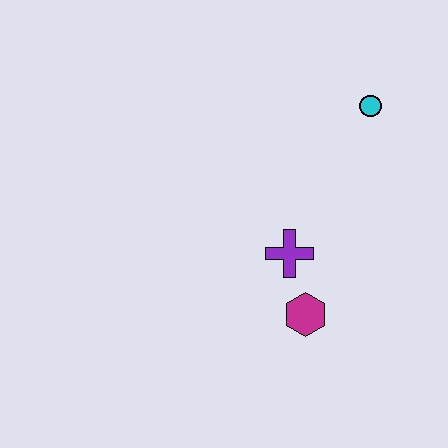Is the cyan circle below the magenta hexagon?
No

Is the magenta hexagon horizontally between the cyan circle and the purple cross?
Yes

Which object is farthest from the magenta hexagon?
The cyan circle is farthest from the magenta hexagon.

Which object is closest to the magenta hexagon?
The purple cross is closest to the magenta hexagon.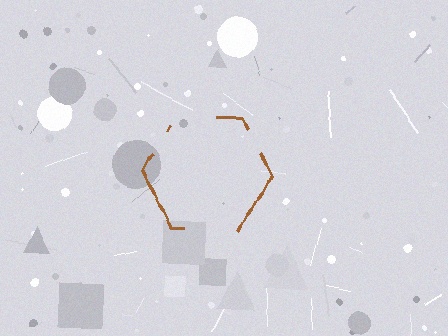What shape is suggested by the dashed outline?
The dashed outline suggests a hexagon.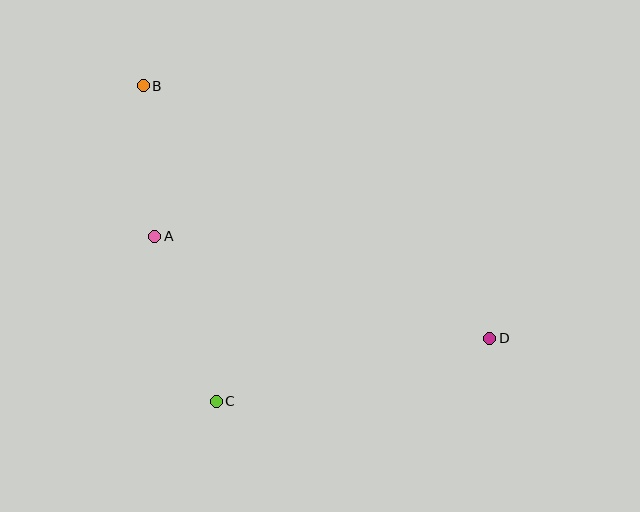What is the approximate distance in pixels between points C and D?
The distance between C and D is approximately 281 pixels.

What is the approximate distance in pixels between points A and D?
The distance between A and D is approximately 350 pixels.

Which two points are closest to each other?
Points A and B are closest to each other.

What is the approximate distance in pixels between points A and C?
The distance between A and C is approximately 176 pixels.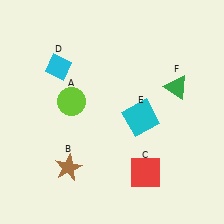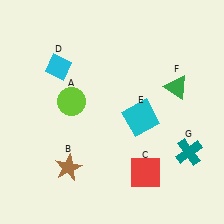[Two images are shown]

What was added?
A teal cross (G) was added in Image 2.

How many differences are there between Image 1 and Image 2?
There is 1 difference between the two images.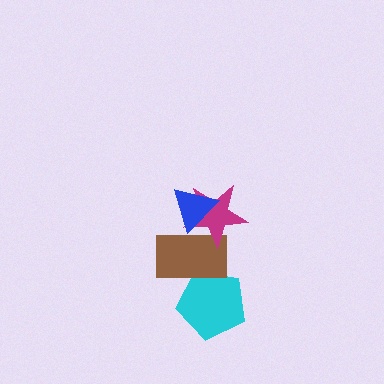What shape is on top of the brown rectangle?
The magenta star is on top of the brown rectangle.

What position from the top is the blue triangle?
The blue triangle is 1st from the top.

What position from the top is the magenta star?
The magenta star is 2nd from the top.